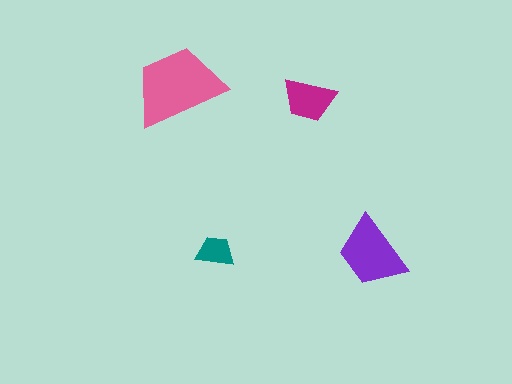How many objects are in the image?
There are 4 objects in the image.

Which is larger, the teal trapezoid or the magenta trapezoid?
The magenta one.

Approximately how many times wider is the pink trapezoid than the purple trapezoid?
About 1.5 times wider.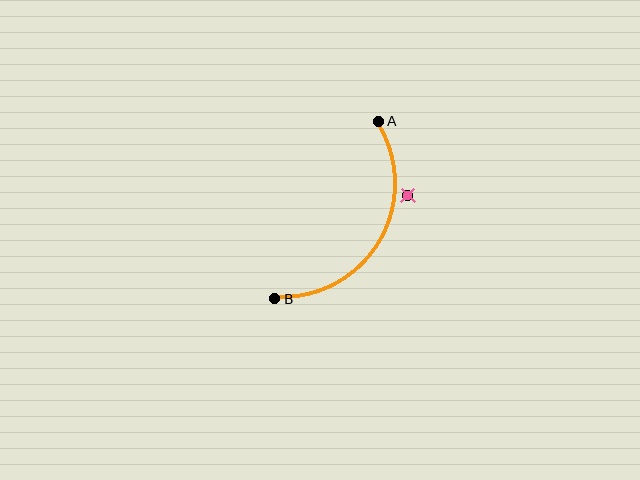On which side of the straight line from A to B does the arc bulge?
The arc bulges to the right of the straight line connecting A and B.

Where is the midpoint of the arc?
The arc midpoint is the point on the curve farthest from the straight line joining A and B. It sits to the right of that line.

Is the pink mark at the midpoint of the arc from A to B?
No — the pink mark does not lie on the arc at all. It sits slightly outside the curve.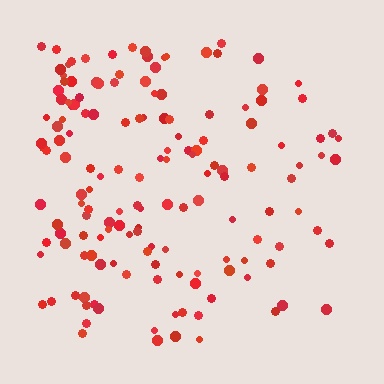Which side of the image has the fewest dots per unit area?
The right.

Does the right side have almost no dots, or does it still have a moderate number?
Still a moderate number, just noticeably fewer than the left.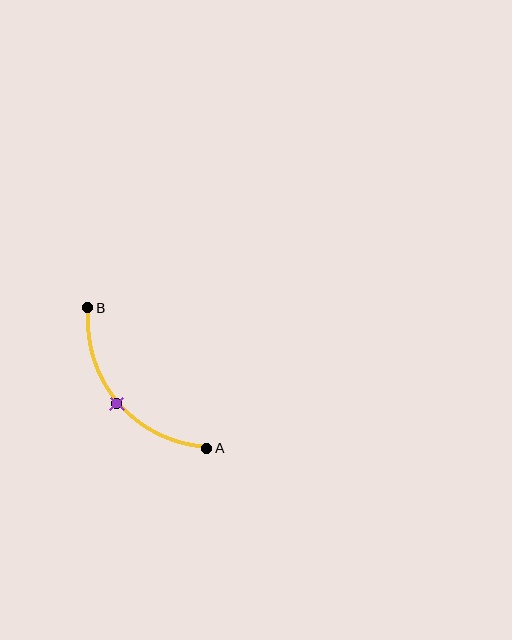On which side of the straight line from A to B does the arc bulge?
The arc bulges below and to the left of the straight line connecting A and B.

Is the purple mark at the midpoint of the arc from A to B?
Yes. The purple mark lies on the arc at equal arc-length from both A and B — it is the arc midpoint.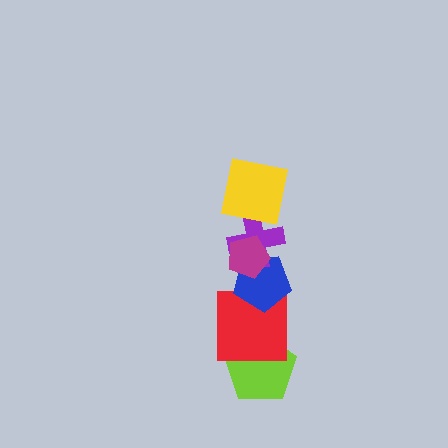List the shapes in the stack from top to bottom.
From top to bottom: the yellow square, the magenta pentagon, the purple cross, the blue pentagon, the red square, the lime pentagon.